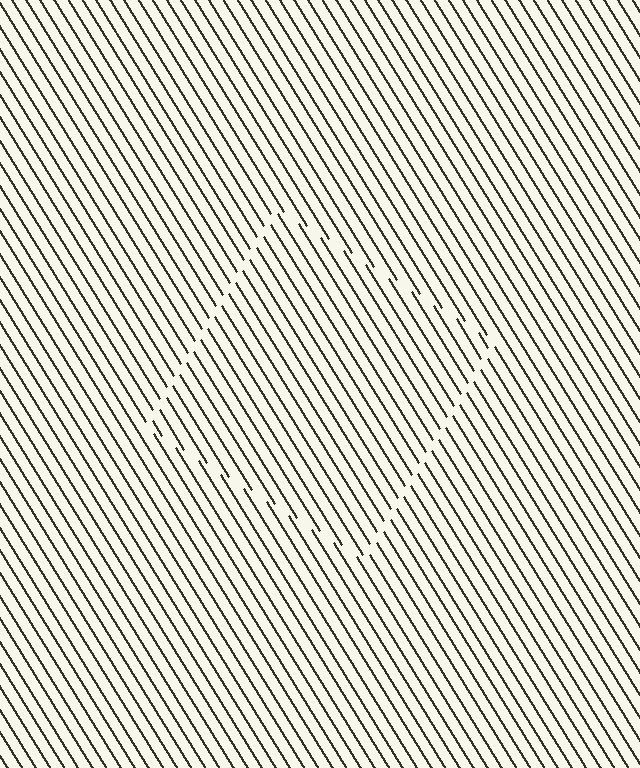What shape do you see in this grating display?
An illusory square. The interior of the shape contains the same grating, shifted by half a period — the contour is defined by the phase discontinuity where line-ends from the inner and outer gratings abut.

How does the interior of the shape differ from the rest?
The interior of the shape contains the same grating, shifted by half a period — the contour is defined by the phase discontinuity where line-ends from the inner and outer gratings abut.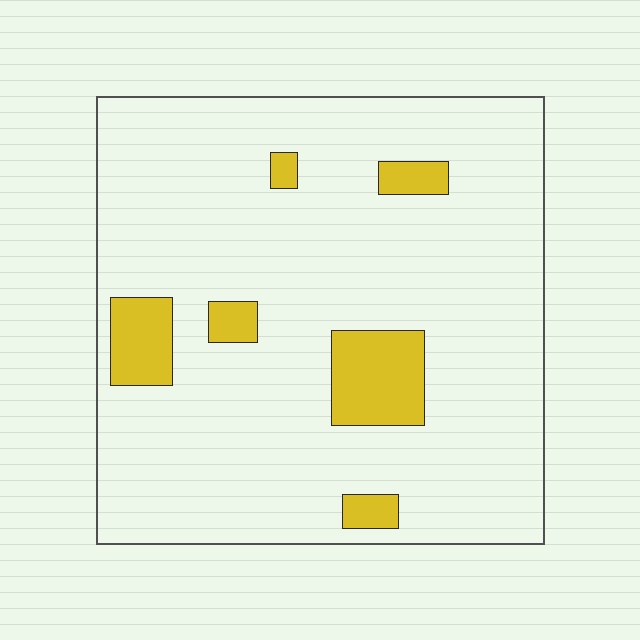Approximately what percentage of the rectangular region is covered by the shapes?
Approximately 10%.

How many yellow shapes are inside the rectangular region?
6.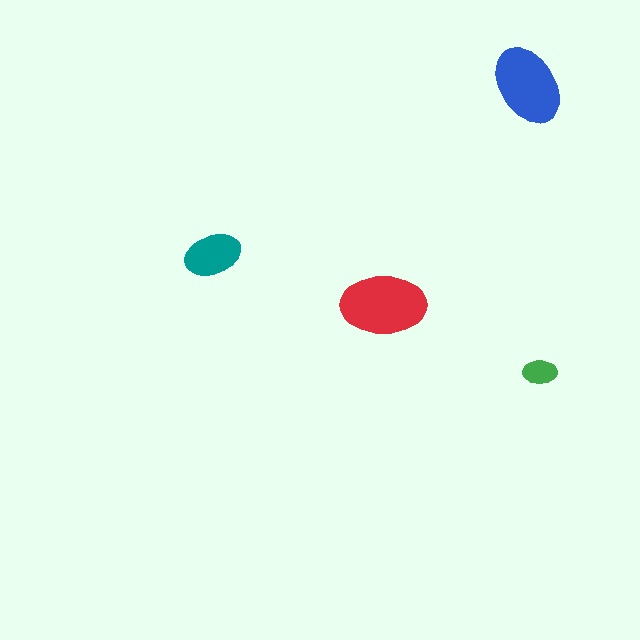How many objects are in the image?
There are 4 objects in the image.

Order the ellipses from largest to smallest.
the red one, the blue one, the teal one, the green one.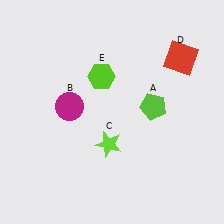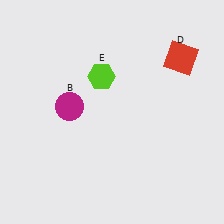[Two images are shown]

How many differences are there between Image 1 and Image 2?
There are 2 differences between the two images.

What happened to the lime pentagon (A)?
The lime pentagon (A) was removed in Image 2. It was in the top-right area of Image 1.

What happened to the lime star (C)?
The lime star (C) was removed in Image 2. It was in the bottom-left area of Image 1.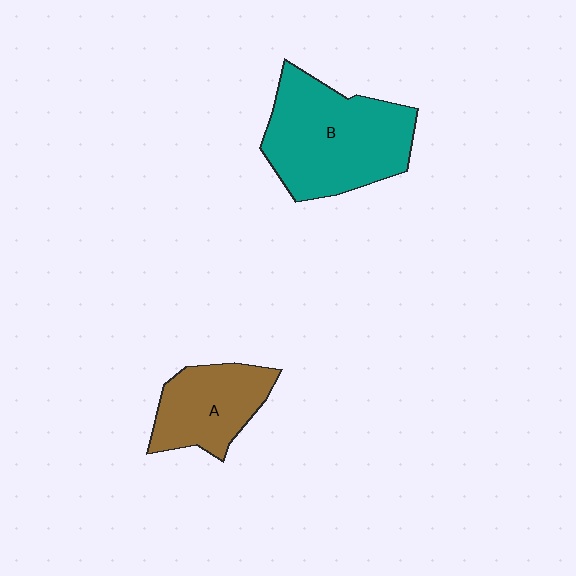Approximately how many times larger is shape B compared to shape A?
Approximately 1.7 times.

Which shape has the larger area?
Shape B (teal).